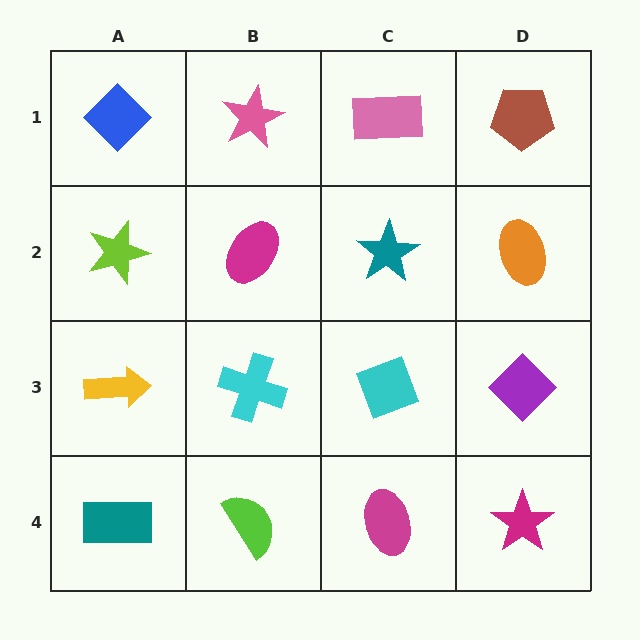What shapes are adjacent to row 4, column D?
A purple diamond (row 3, column D), a magenta ellipse (row 4, column C).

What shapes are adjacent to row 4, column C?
A cyan diamond (row 3, column C), a lime semicircle (row 4, column B), a magenta star (row 4, column D).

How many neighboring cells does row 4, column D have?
2.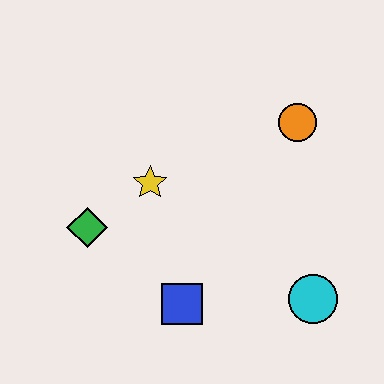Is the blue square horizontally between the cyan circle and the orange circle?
No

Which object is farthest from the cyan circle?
The green diamond is farthest from the cyan circle.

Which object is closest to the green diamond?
The yellow star is closest to the green diamond.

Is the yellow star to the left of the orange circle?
Yes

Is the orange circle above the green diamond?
Yes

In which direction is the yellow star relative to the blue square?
The yellow star is above the blue square.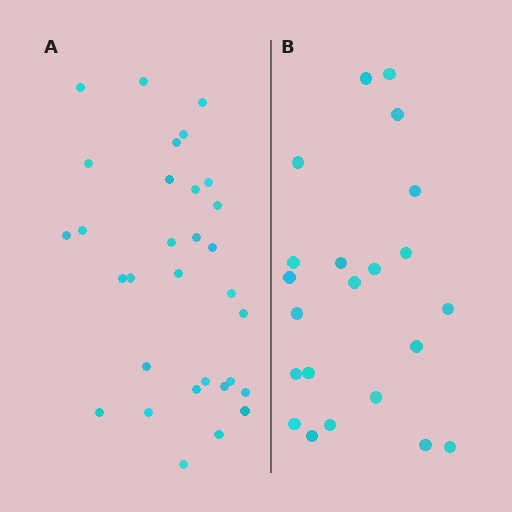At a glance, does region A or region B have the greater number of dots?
Region A (the left region) has more dots.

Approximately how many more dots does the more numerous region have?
Region A has roughly 8 or so more dots than region B.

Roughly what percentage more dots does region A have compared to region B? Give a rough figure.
About 40% more.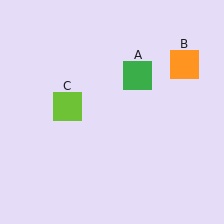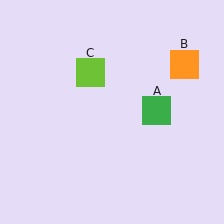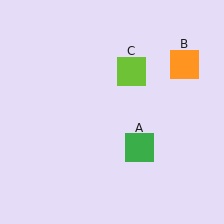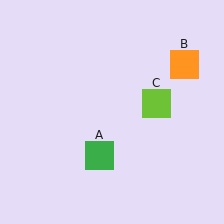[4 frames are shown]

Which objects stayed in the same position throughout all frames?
Orange square (object B) remained stationary.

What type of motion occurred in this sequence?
The green square (object A), lime square (object C) rotated clockwise around the center of the scene.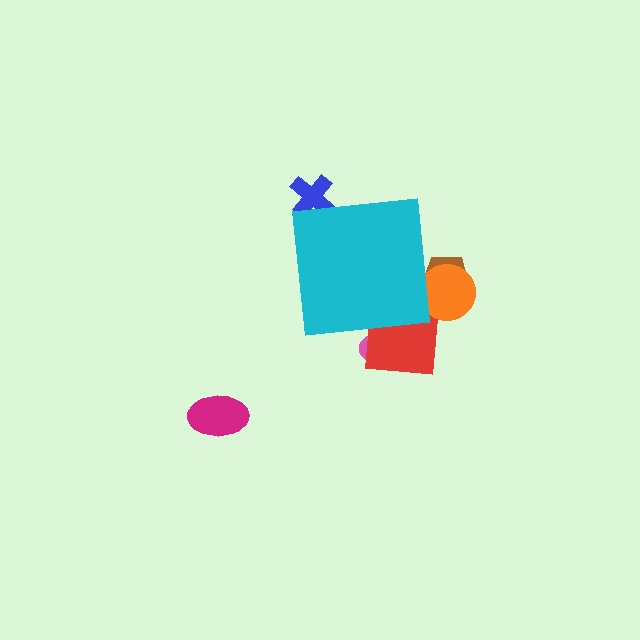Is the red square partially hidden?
Yes, the red square is partially hidden behind the cyan square.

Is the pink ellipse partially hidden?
Yes, the pink ellipse is partially hidden behind the cyan square.